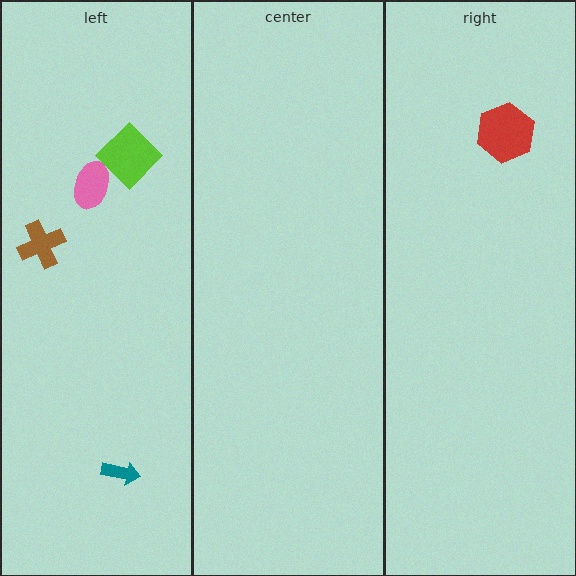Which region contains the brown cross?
The left region.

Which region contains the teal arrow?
The left region.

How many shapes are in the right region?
1.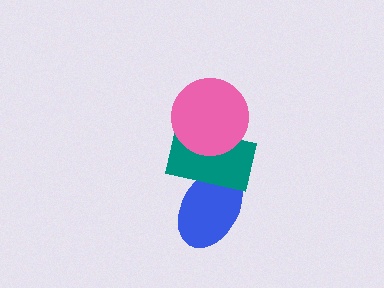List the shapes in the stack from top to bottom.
From top to bottom: the pink circle, the teal rectangle, the blue ellipse.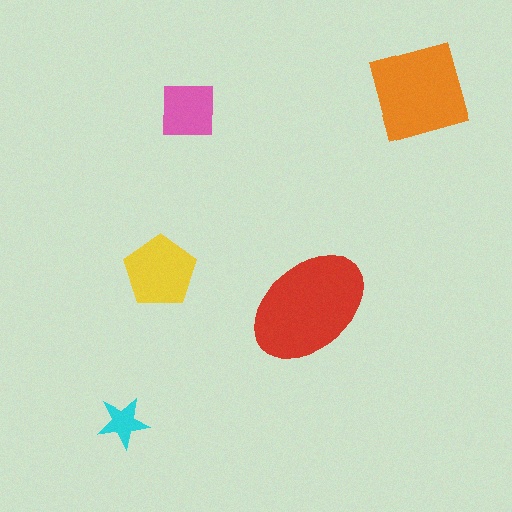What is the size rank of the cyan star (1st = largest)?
5th.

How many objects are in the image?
There are 5 objects in the image.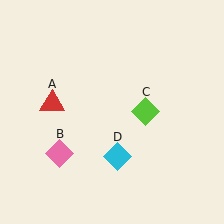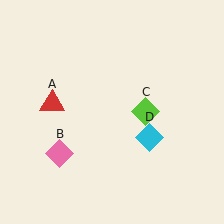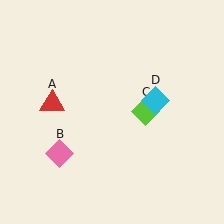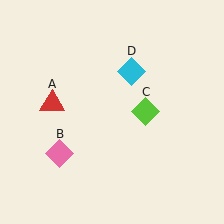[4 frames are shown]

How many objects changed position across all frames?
1 object changed position: cyan diamond (object D).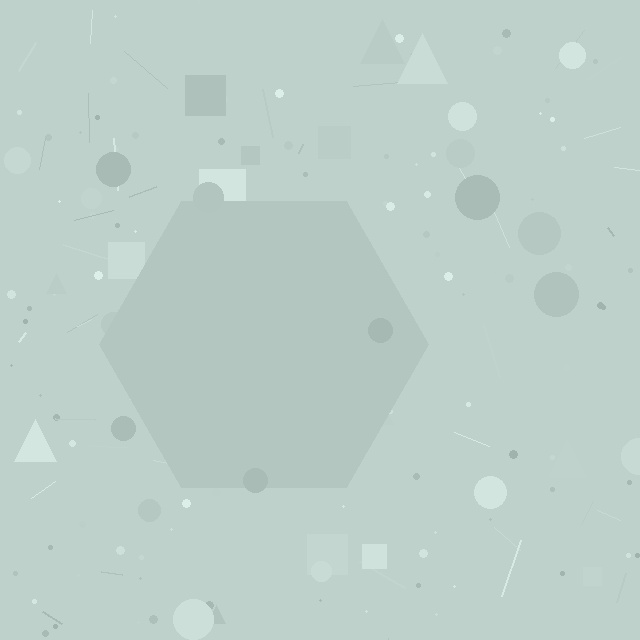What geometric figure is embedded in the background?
A hexagon is embedded in the background.